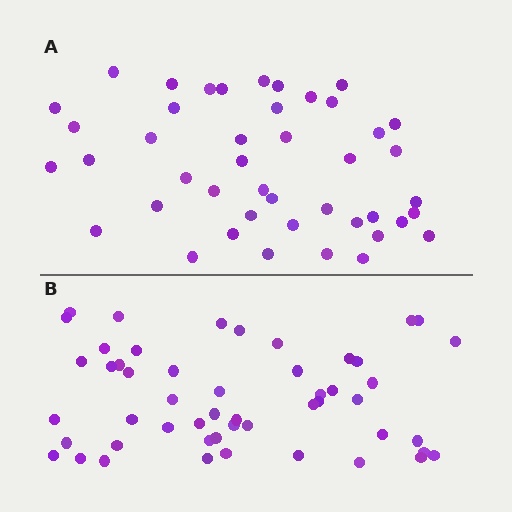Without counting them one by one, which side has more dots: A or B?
Region B (the bottom region) has more dots.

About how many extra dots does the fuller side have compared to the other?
Region B has roughly 8 or so more dots than region A.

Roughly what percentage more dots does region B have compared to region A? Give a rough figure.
About 15% more.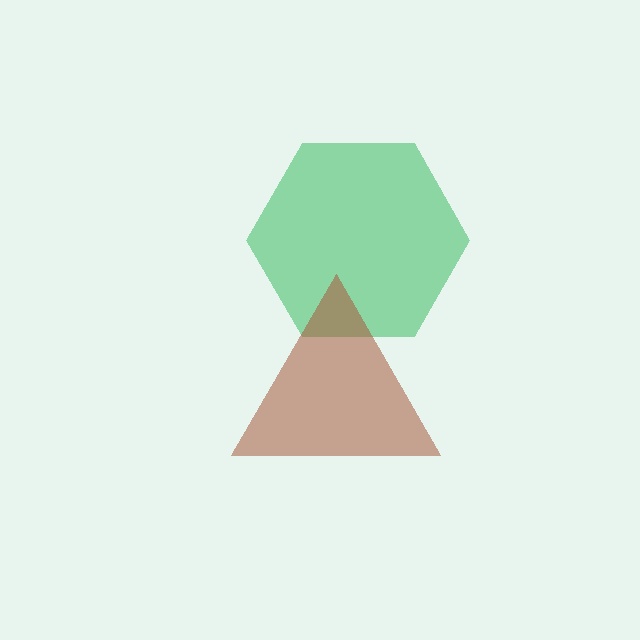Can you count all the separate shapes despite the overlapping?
Yes, there are 2 separate shapes.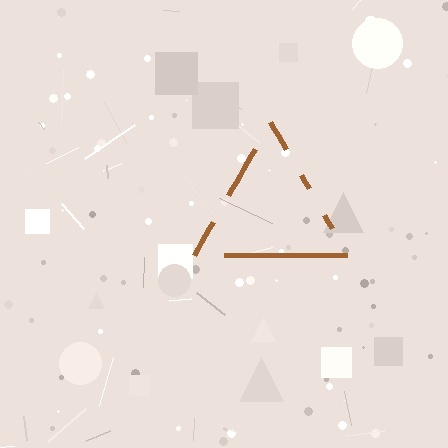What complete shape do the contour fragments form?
The contour fragments form a triangle.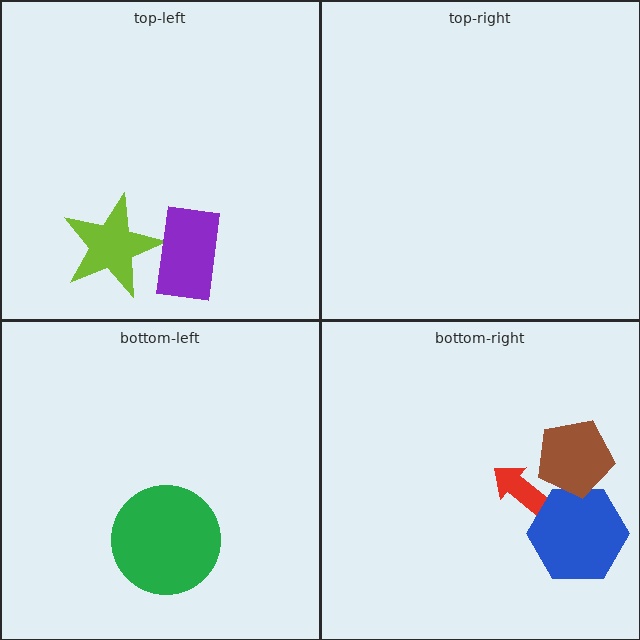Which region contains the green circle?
The bottom-left region.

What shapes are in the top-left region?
The lime star, the purple rectangle.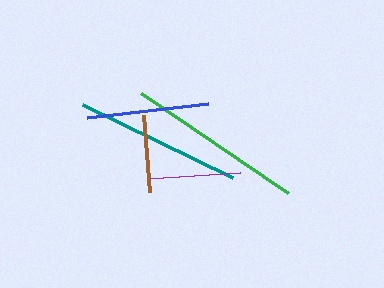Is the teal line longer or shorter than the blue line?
The teal line is longer than the blue line.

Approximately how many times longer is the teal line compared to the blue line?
The teal line is approximately 1.4 times the length of the blue line.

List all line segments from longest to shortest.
From longest to shortest: green, teal, blue, purple, brown.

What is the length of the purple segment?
The purple segment is approximately 91 pixels long.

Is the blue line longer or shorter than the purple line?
The blue line is longer than the purple line.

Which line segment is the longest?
The green line is the longest at approximately 178 pixels.